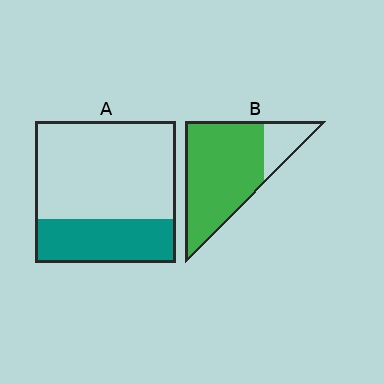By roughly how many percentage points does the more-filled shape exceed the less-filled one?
By roughly 50 percentage points (B over A).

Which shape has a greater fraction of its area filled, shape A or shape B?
Shape B.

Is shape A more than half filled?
No.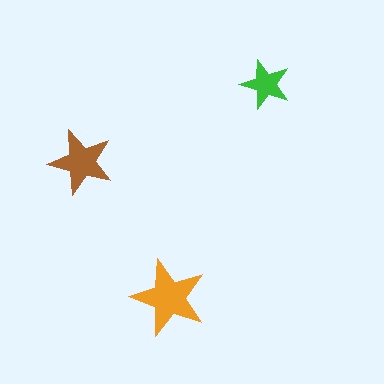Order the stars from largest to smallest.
the orange one, the brown one, the green one.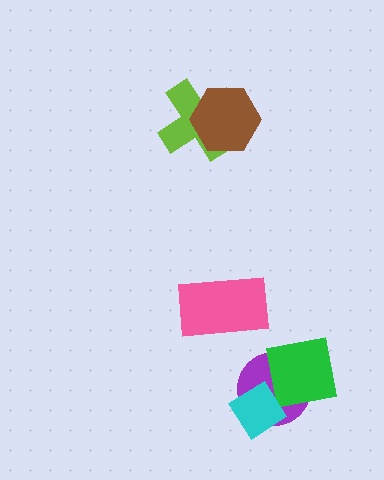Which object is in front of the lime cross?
The brown hexagon is in front of the lime cross.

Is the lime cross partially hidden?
Yes, it is partially covered by another shape.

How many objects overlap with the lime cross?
1 object overlaps with the lime cross.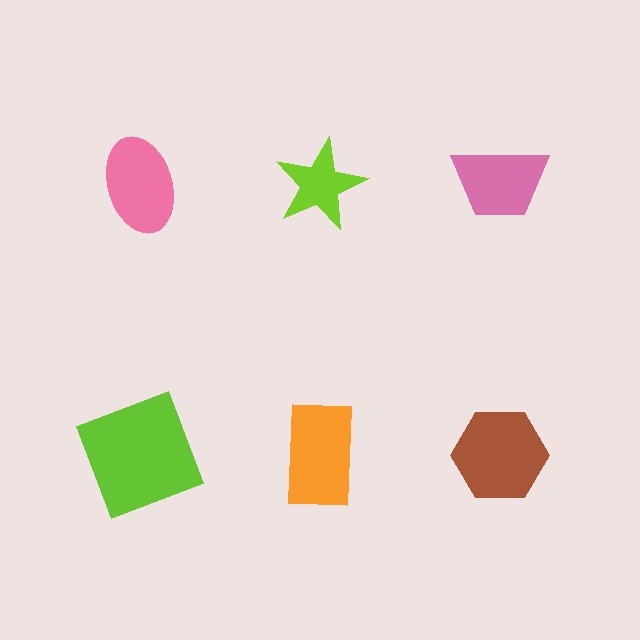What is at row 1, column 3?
A pink trapezoid.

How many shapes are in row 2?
3 shapes.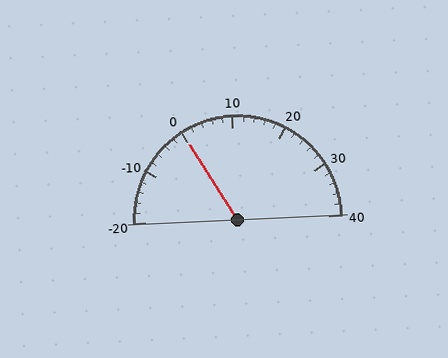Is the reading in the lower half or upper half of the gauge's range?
The reading is in the lower half of the range (-20 to 40).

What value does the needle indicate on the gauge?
The needle indicates approximately 0.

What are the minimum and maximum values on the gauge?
The gauge ranges from -20 to 40.